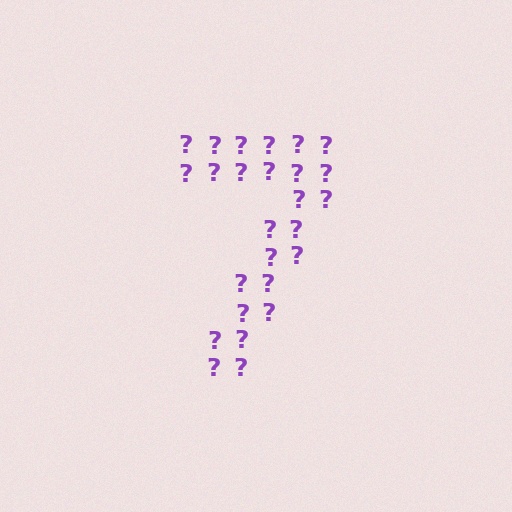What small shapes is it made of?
It is made of small question marks.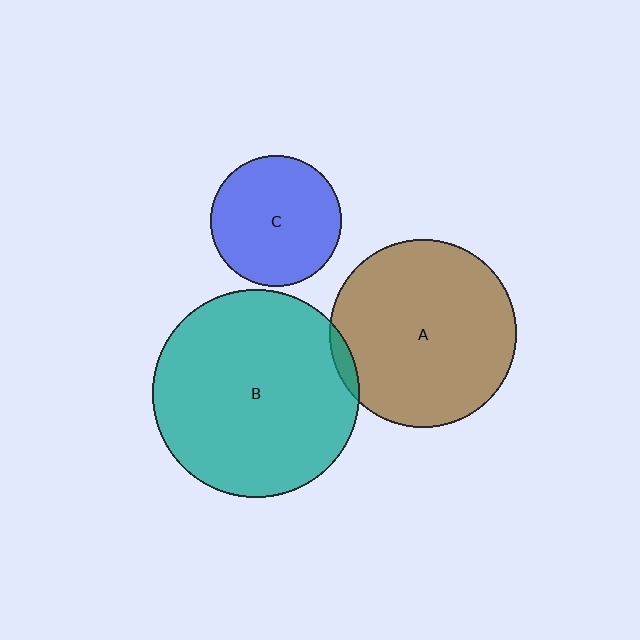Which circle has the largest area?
Circle B (teal).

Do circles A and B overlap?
Yes.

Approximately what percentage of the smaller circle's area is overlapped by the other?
Approximately 5%.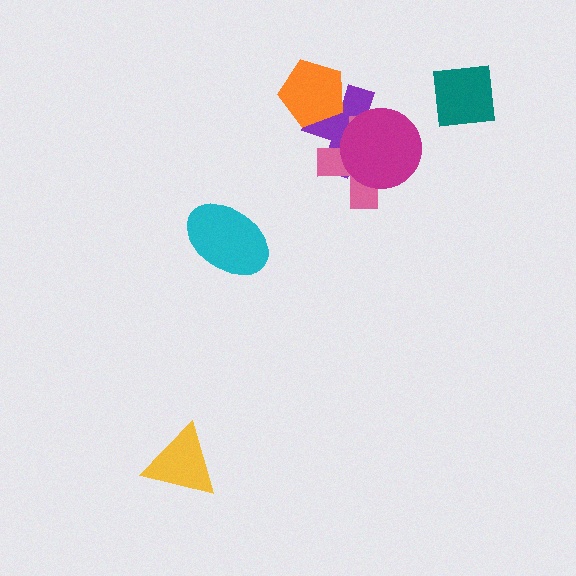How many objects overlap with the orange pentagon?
1 object overlaps with the orange pentagon.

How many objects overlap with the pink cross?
2 objects overlap with the pink cross.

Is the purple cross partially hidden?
Yes, it is partially covered by another shape.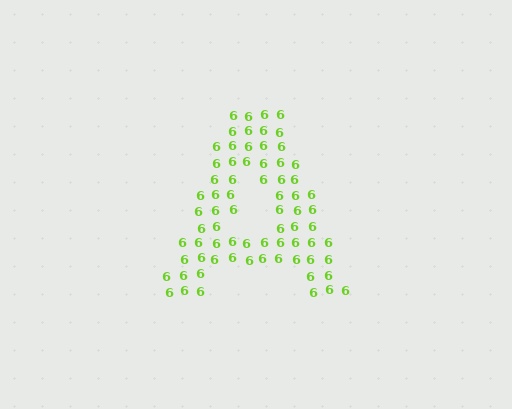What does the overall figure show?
The overall figure shows the letter A.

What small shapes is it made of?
It is made of small digit 6's.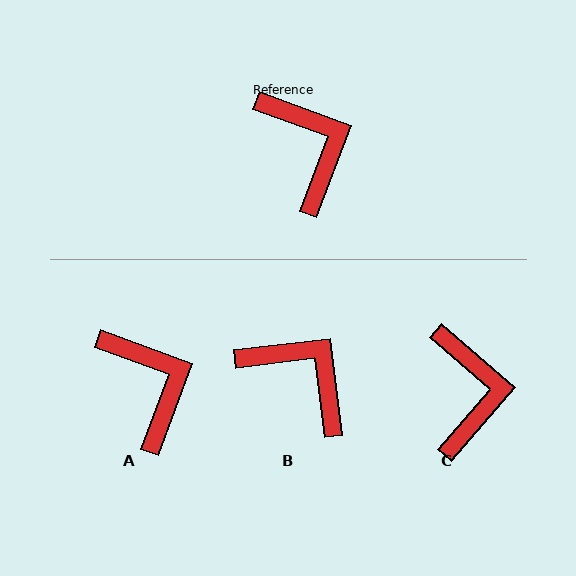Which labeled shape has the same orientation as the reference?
A.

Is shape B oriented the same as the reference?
No, it is off by about 27 degrees.